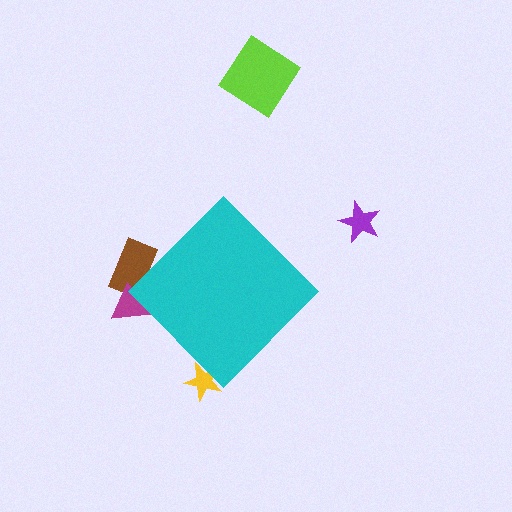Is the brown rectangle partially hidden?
Yes, the brown rectangle is partially hidden behind the cyan diamond.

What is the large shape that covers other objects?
A cyan diamond.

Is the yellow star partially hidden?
Yes, the yellow star is partially hidden behind the cyan diamond.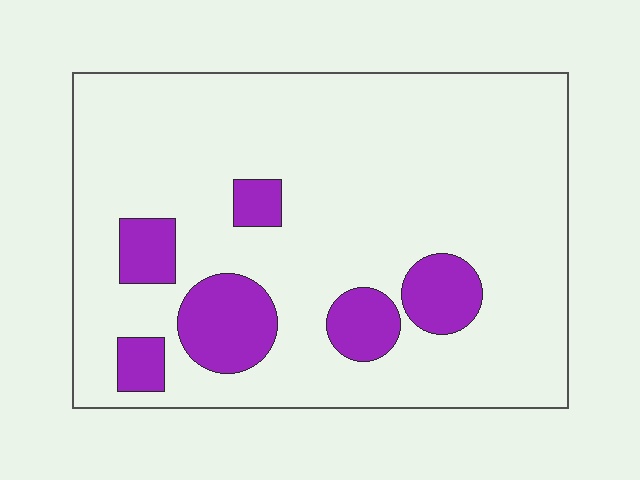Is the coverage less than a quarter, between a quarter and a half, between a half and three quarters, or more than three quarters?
Less than a quarter.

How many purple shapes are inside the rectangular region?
6.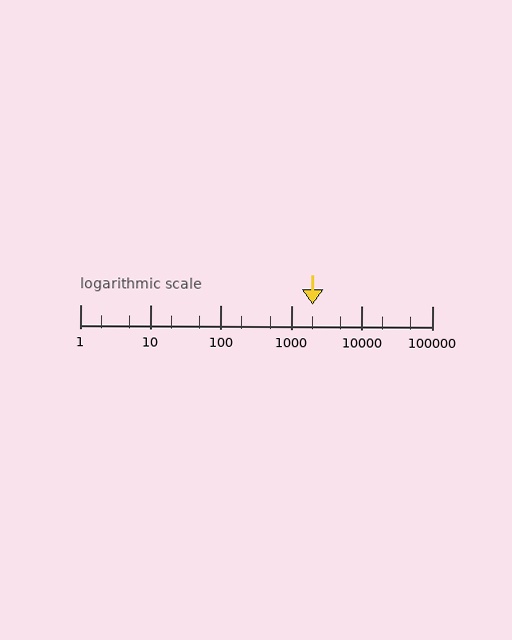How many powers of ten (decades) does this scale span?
The scale spans 5 decades, from 1 to 100000.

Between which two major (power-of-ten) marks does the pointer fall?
The pointer is between 1000 and 10000.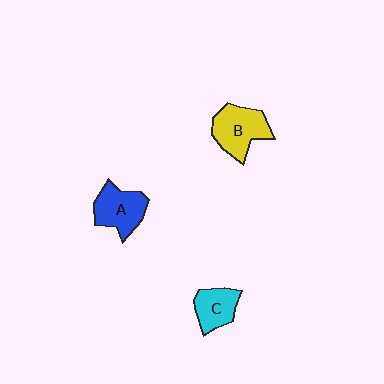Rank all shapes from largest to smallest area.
From largest to smallest: B (yellow), A (blue), C (cyan).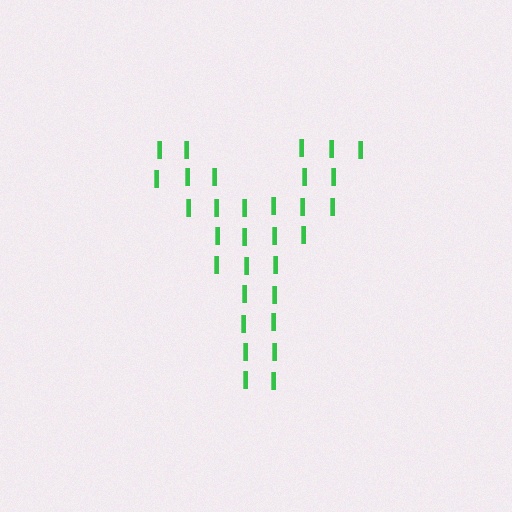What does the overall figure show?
The overall figure shows the letter Y.